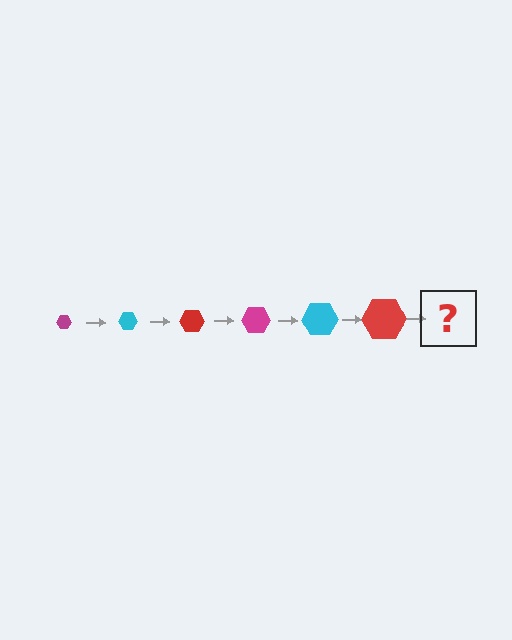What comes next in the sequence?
The next element should be a magenta hexagon, larger than the previous one.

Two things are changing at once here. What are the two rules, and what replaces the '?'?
The two rules are that the hexagon grows larger each step and the color cycles through magenta, cyan, and red. The '?' should be a magenta hexagon, larger than the previous one.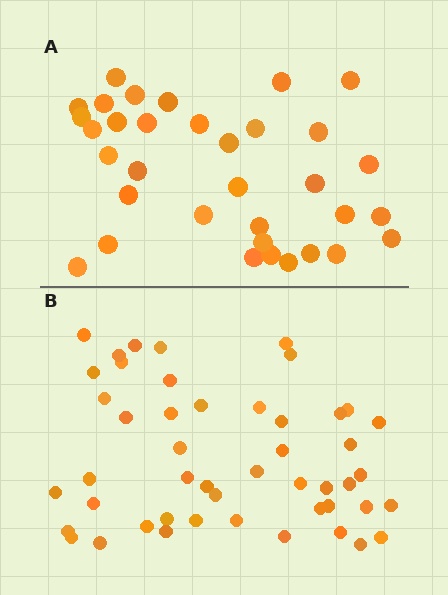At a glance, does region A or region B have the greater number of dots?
Region B (the bottom region) has more dots.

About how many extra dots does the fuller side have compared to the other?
Region B has approximately 15 more dots than region A.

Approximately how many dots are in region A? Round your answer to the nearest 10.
About 30 dots. (The exact count is 34, which rounds to 30.)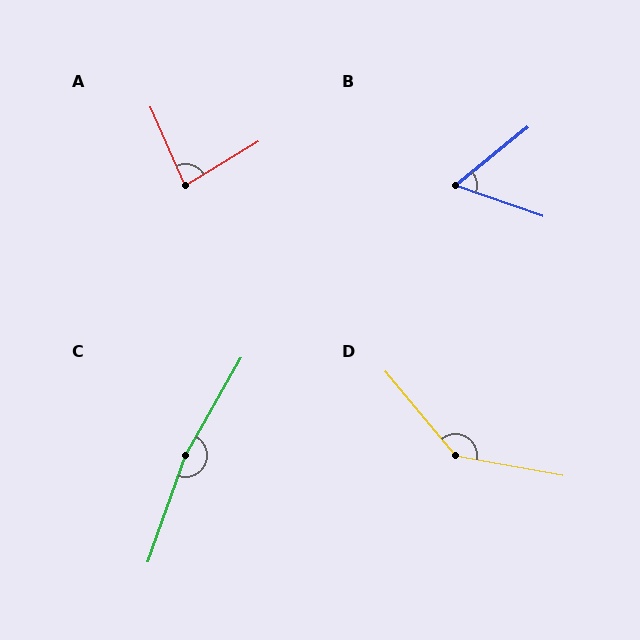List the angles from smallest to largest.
B (58°), A (83°), D (140°), C (170°).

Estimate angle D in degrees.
Approximately 140 degrees.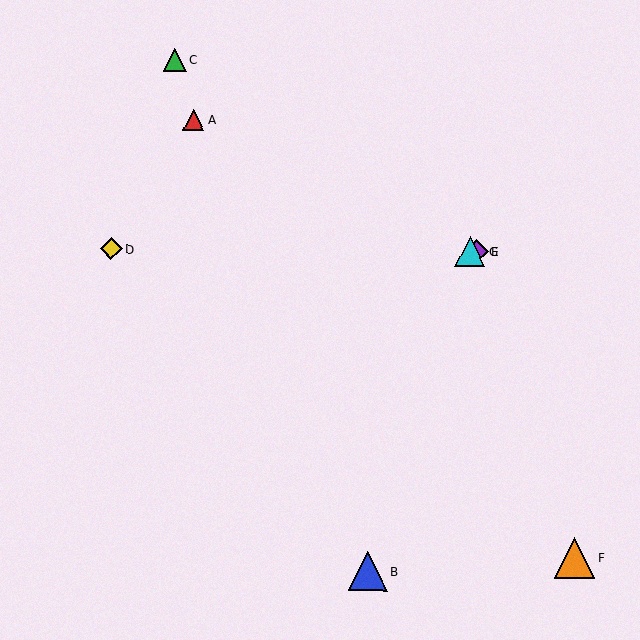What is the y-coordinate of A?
Object A is at y≈120.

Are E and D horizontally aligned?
Yes, both are at y≈252.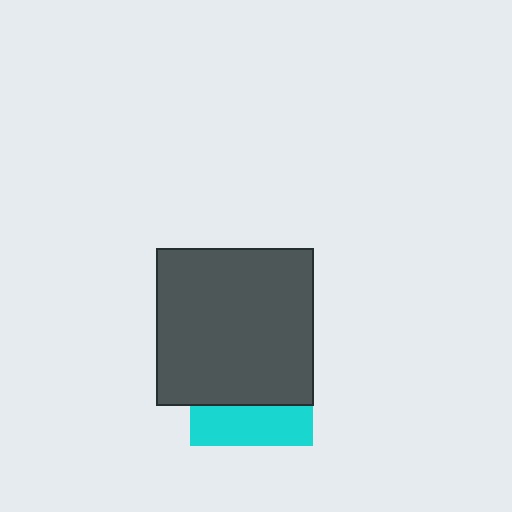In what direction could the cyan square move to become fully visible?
The cyan square could move down. That would shift it out from behind the dark gray square entirely.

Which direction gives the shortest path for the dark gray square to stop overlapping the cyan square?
Moving up gives the shortest separation.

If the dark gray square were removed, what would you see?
You would see the complete cyan square.